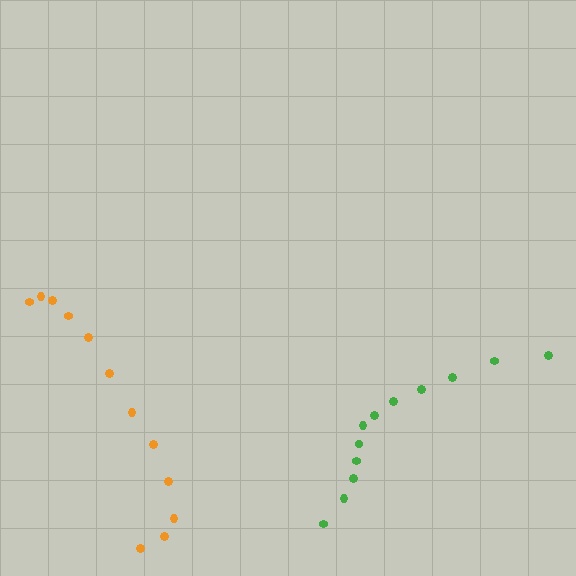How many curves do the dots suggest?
There are 2 distinct paths.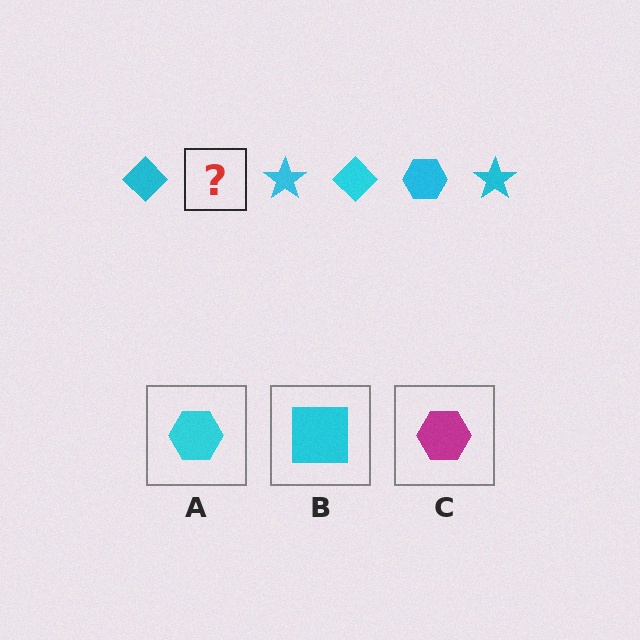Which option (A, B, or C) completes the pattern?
A.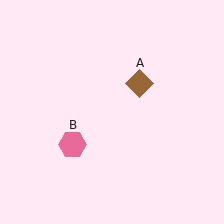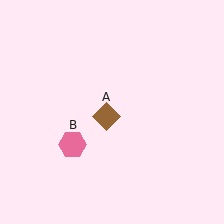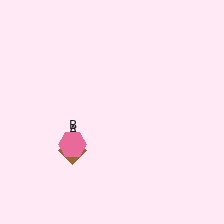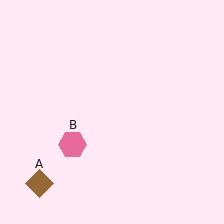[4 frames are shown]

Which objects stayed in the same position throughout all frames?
Pink hexagon (object B) remained stationary.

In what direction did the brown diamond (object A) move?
The brown diamond (object A) moved down and to the left.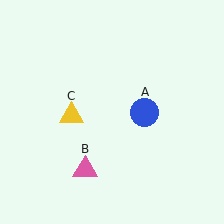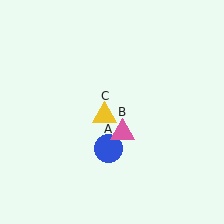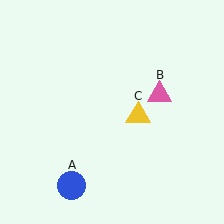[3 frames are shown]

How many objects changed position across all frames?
3 objects changed position: blue circle (object A), pink triangle (object B), yellow triangle (object C).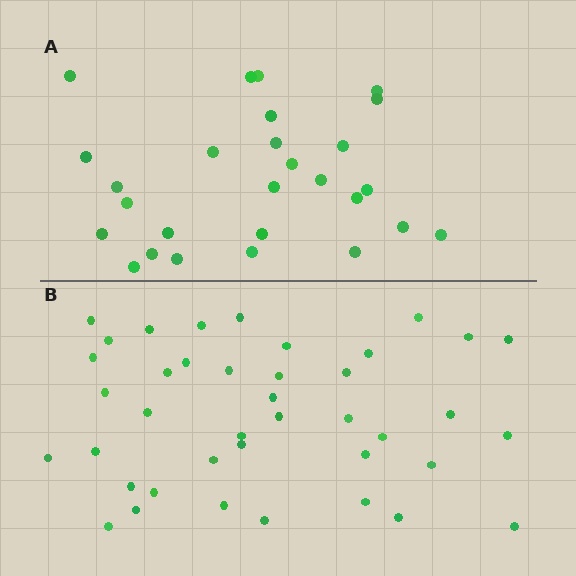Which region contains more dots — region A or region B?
Region B (the bottom region) has more dots.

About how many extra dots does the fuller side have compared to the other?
Region B has approximately 15 more dots than region A.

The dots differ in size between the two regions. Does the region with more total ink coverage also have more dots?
No. Region A has more total ink coverage because its dots are larger, but region B actually contains more individual dots. Total area can be misleading — the number of items is what matters here.